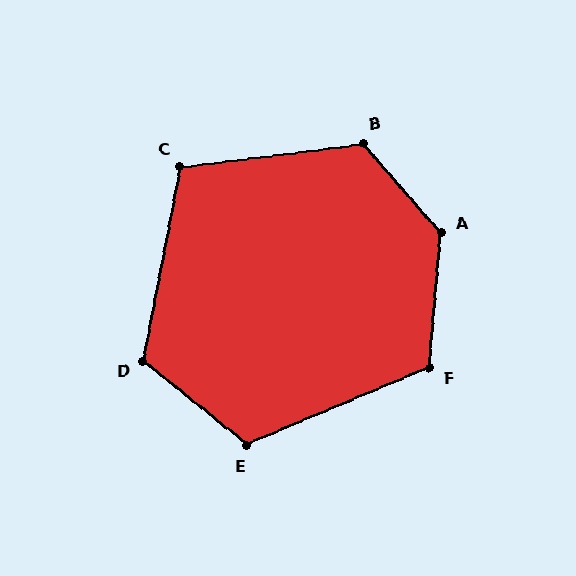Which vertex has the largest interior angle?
A, at approximately 134 degrees.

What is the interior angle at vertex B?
Approximately 124 degrees (obtuse).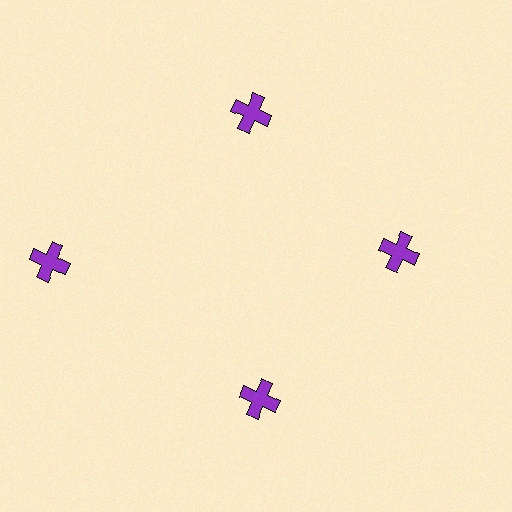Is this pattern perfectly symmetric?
No. The 4 purple crosses are arranged in a ring, but one element near the 9 o'clock position is pushed outward from the center, breaking the 4-fold rotational symmetry.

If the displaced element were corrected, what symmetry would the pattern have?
It would have 4-fold rotational symmetry — the pattern would map onto itself every 90 degrees.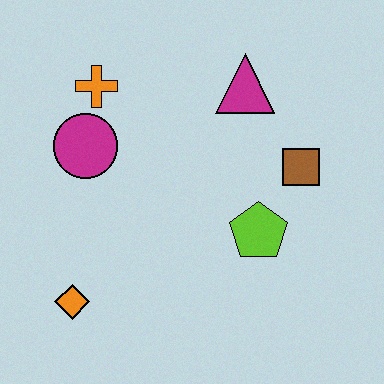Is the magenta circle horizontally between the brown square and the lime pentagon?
No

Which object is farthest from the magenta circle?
The brown square is farthest from the magenta circle.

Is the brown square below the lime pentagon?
No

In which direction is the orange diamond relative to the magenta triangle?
The orange diamond is below the magenta triangle.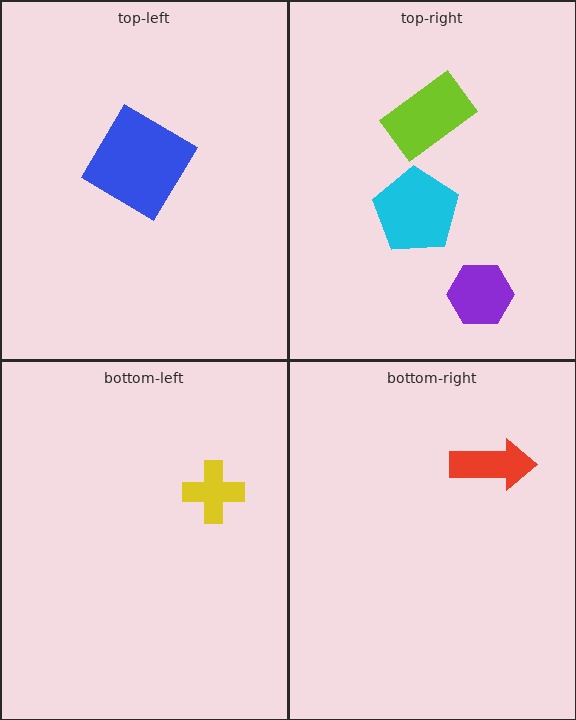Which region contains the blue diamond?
The top-left region.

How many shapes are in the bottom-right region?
1.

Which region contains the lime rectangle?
The top-right region.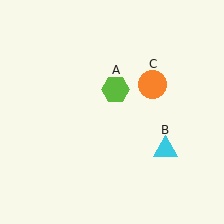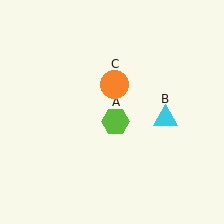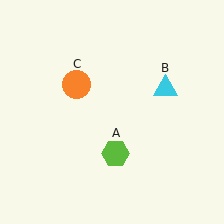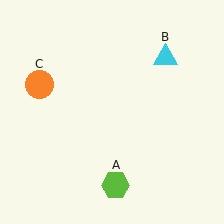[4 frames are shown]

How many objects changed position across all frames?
3 objects changed position: lime hexagon (object A), cyan triangle (object B), orange circle (object C).